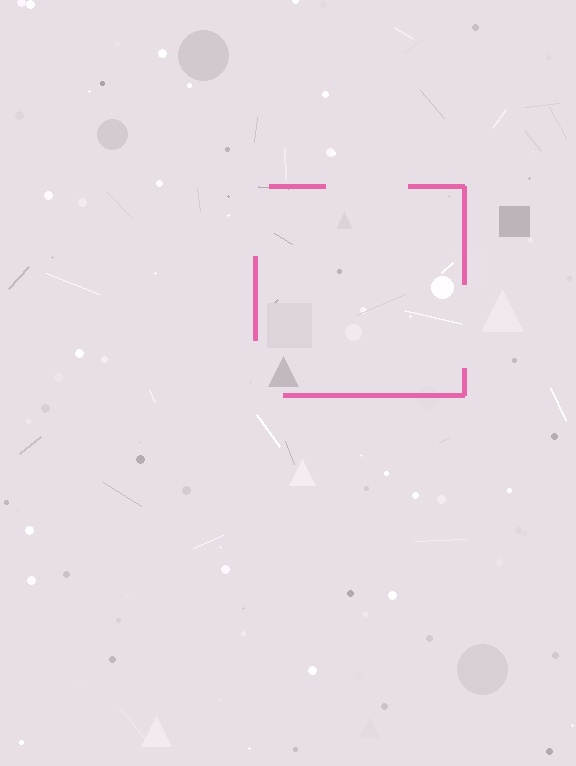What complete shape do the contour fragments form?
The contour fragments form a square.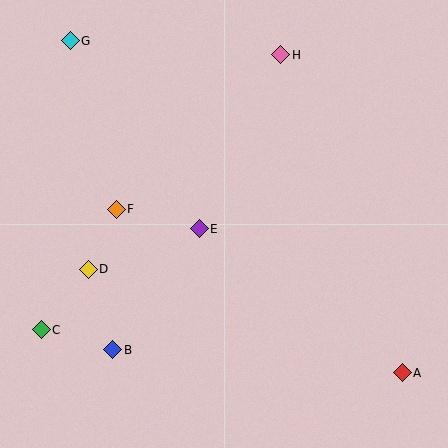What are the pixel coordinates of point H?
Point H is at (281, 55).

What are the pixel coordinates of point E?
Point E is at (199, 229).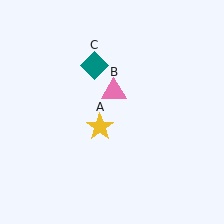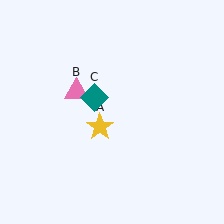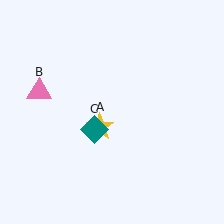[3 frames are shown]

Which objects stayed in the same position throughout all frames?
Yellow star (object A) remained stationary.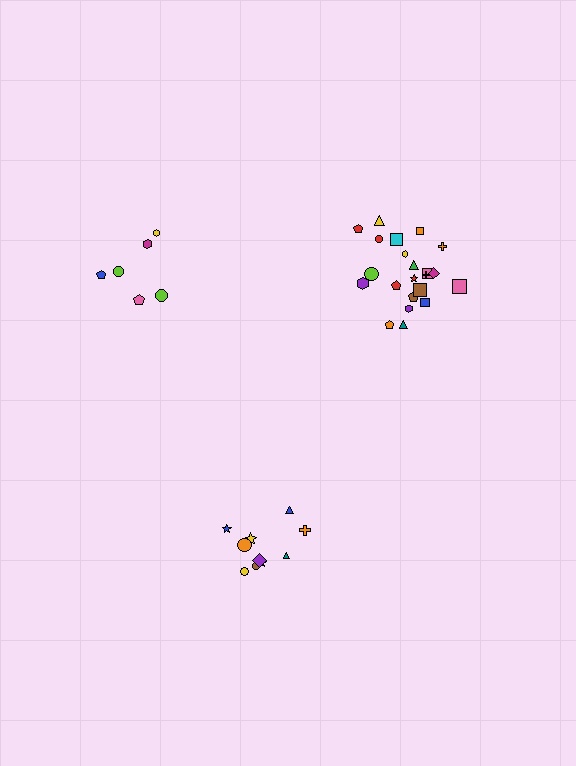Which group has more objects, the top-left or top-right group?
The top-right group.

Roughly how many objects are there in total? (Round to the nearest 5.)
Roughly 40 objects in total.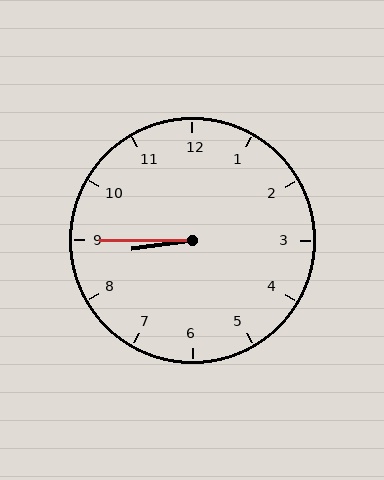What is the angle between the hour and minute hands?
Approximately 8 degrees.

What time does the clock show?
8:45.